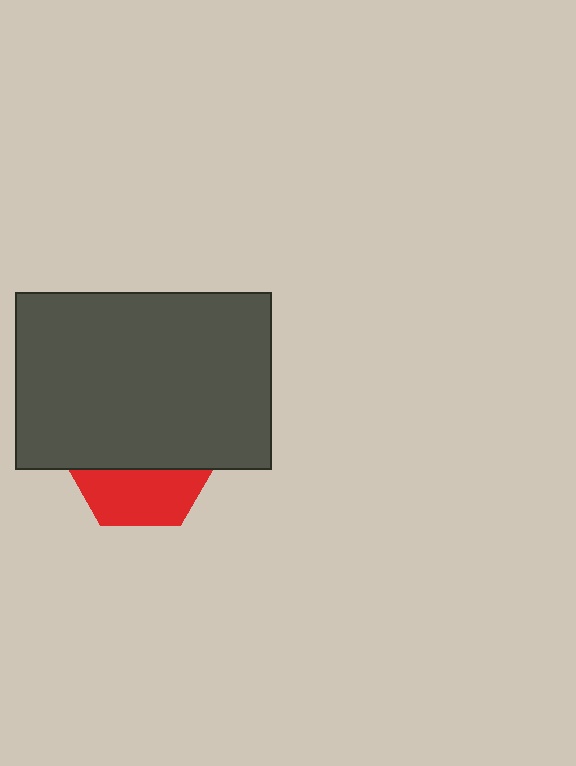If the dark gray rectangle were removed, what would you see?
You would see the complete red hexagon.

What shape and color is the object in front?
The object in front is a dark gray rectangle.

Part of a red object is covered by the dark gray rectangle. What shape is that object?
It is a hexagon.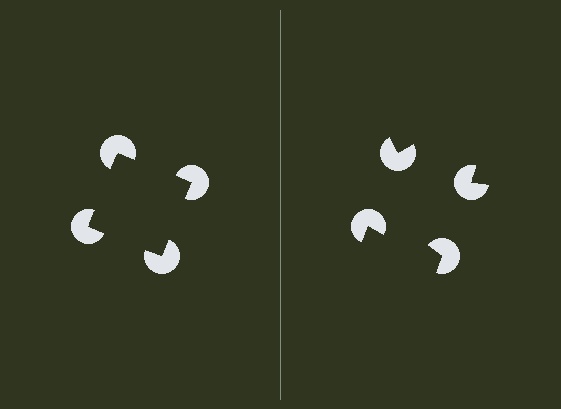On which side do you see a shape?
An illusory square appears on the left side. On the right side the wedge cuts are rotated, so no coherent shape forms.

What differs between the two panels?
The pac-man discs are positioned identically on both sides; only the wedge orientations differ. On the left they align to a square; on the right they are misaligned.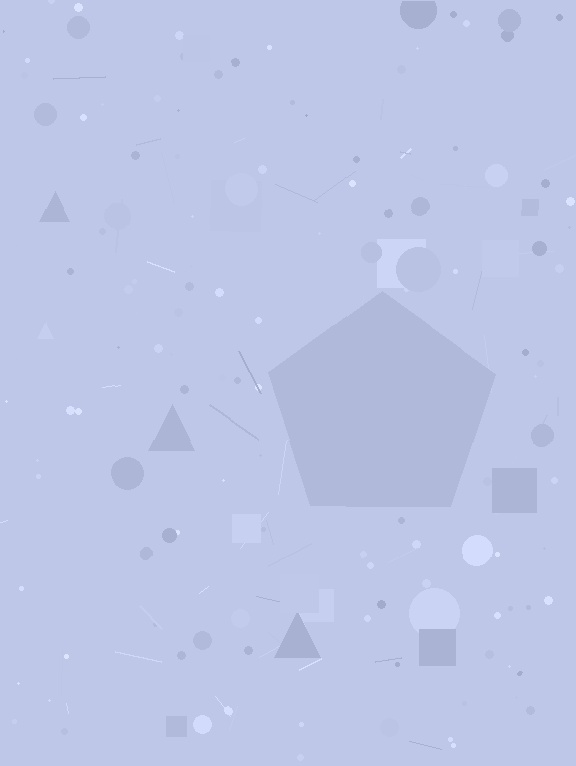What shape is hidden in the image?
A pentagon is hidden in the image.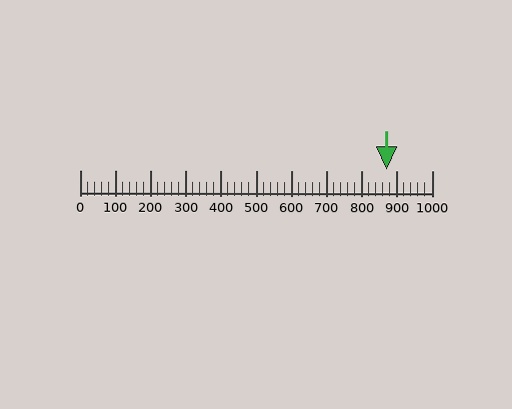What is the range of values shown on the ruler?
The ruler shows values from 0 to 1000.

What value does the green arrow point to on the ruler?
The green arrow points to approximately 870.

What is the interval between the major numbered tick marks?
The major tick marks are spaced 100 units apart.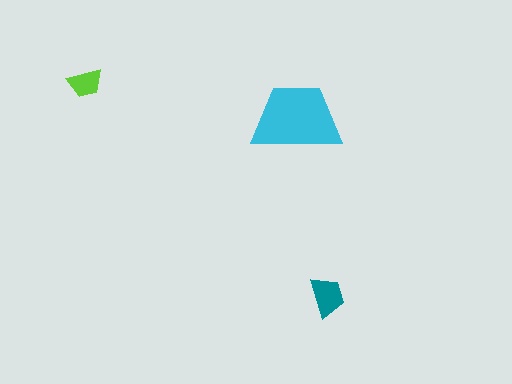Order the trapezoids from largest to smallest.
the cyan one, the teal one, the lime one.